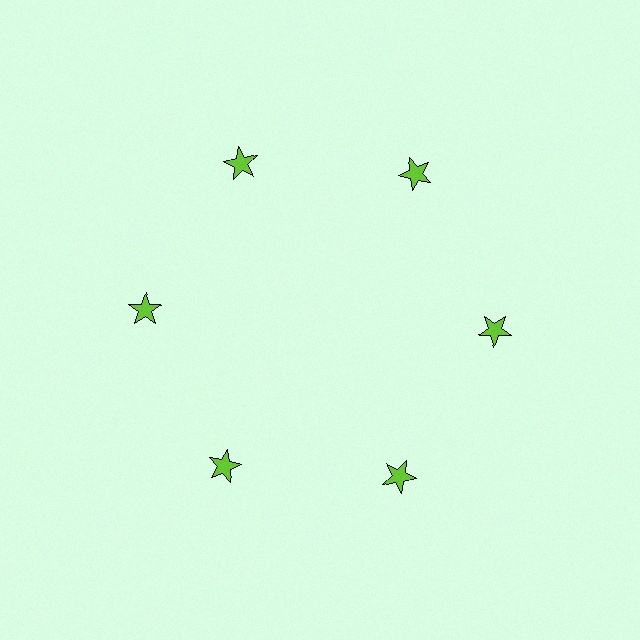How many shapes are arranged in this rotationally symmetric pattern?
There are 6 shapes, arranged in 6 groups of 1.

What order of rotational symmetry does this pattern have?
This pattern has 6-fold rotational symmetry.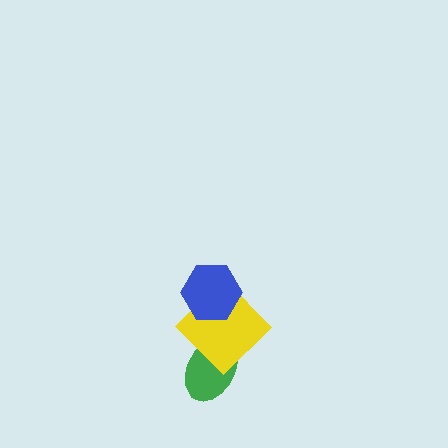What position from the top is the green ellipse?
The green ellipse is 3rd from the top.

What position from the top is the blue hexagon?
The blue hexagon is 1st from the top.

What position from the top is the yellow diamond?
The yellow diamond is 2nd from the top.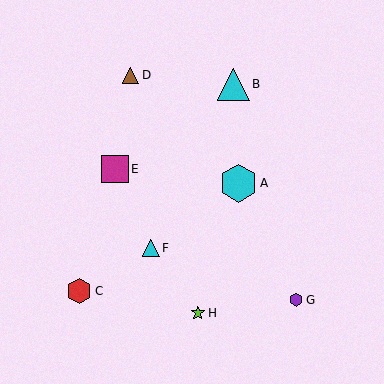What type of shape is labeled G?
Shape G is a purple hexagon.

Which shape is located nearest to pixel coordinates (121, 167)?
The magenta square (labeled E) at (115, 169) is nearest to that location.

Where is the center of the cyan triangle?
The center of the cyan triangle is at (234, 84).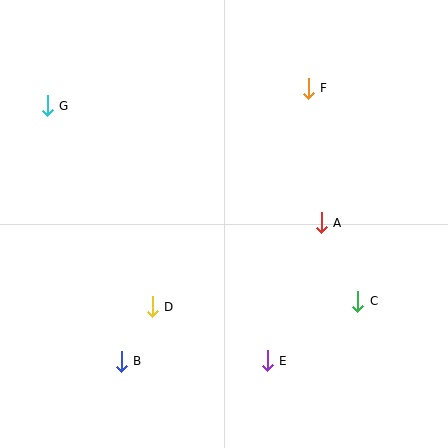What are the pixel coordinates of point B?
Point B is at (121, 361).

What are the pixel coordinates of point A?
Point A is at (321, 223).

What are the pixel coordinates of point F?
Point F is at (308, 88).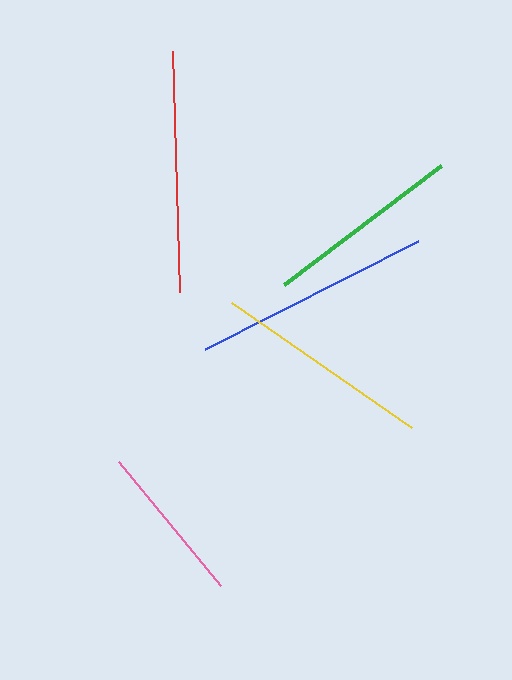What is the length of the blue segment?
The blue segment is approximately 240 pixels long.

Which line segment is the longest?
The red line is the longest at approximately 242 pixels.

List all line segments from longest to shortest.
From longest to shortest: red, blue, yellow, green, pink.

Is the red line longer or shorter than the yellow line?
The red line is longer than the yellow line.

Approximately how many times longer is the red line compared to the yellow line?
The red line is approximately 1.1 times the length of the yellow line.